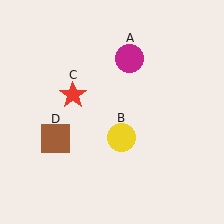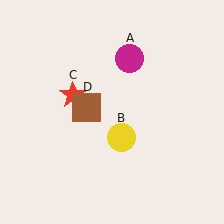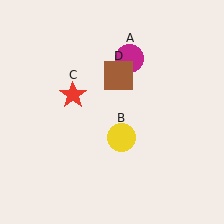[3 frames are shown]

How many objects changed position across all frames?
1 object changed position: brown square (object D).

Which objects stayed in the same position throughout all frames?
Magenta circle (object A) and yellow circle (object B) and red star (object C) remained stationary.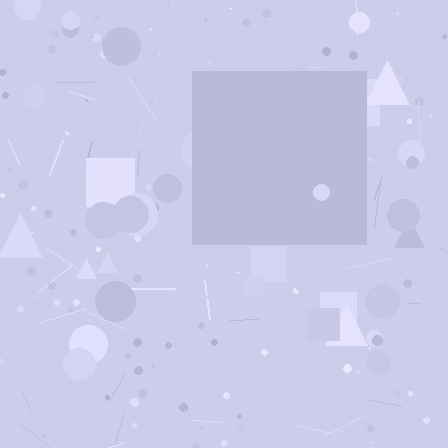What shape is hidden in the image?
A square is hidden in the image.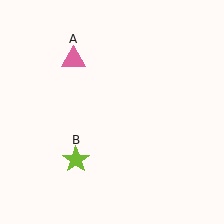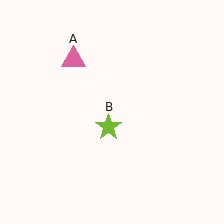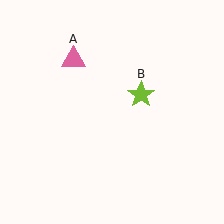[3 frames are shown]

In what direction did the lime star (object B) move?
The lime star (object B) moved up and to the right.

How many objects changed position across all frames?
1 object changed position: lime star (object B).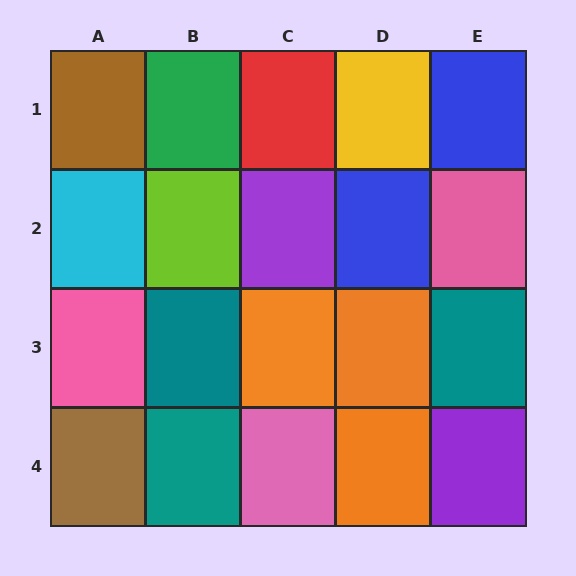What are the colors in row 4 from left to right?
Brown, teal, pink, orange, purple.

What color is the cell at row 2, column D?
Blue.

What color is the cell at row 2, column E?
Pink.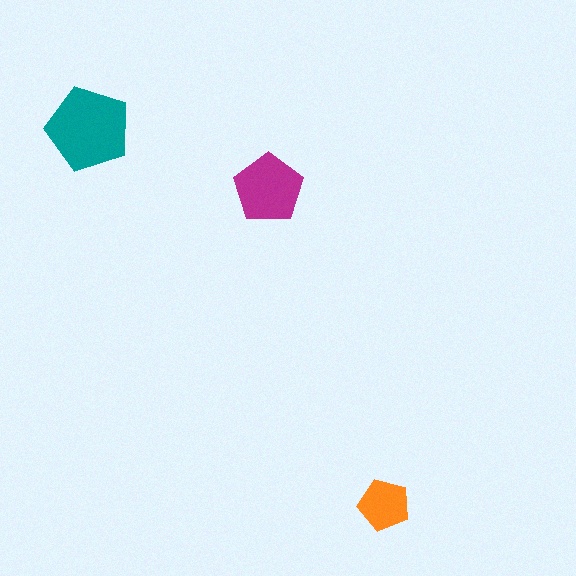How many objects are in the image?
There are 3 objects in the image.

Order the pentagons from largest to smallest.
the teal one, the magenta one, the orange one.